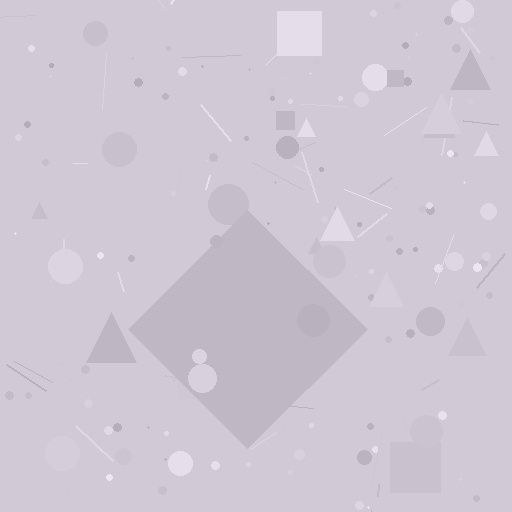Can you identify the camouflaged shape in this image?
The camouflaged shape is a diamond.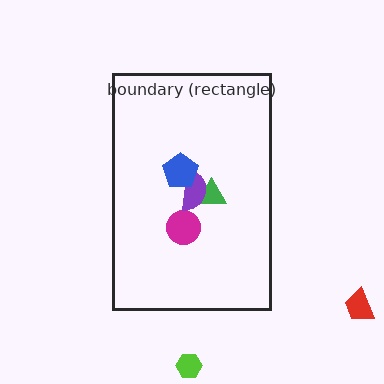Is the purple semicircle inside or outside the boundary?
Inside.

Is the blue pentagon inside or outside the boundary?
Inside.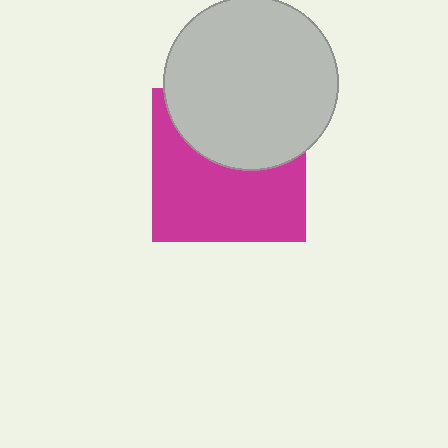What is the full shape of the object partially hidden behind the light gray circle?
The partially hidden object is a magenta square.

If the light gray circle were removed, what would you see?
You would see the complete magenta square.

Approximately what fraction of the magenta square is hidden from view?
Roughly 42% of the magenta square is hidden behind the light gray circle.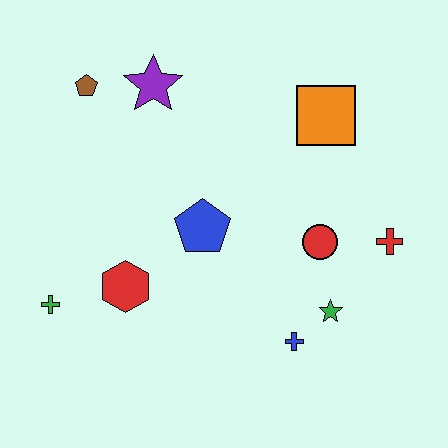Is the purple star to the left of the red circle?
Yes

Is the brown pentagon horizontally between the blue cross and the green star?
No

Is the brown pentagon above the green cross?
Yes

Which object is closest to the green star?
The blue cross is closest to the green star.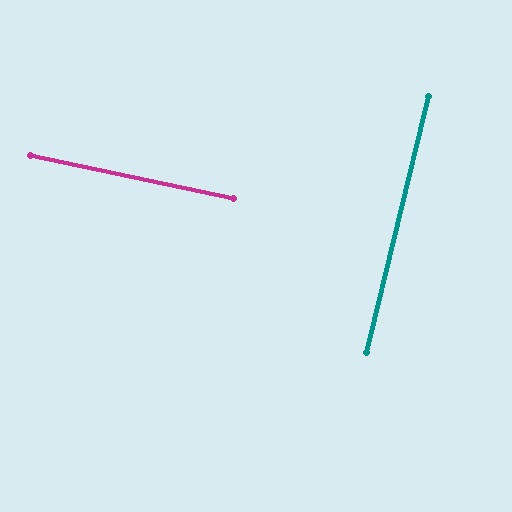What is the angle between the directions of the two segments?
Approximately 89 degrees.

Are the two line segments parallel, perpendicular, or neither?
Perpendicular — they meet at approximately 89°.